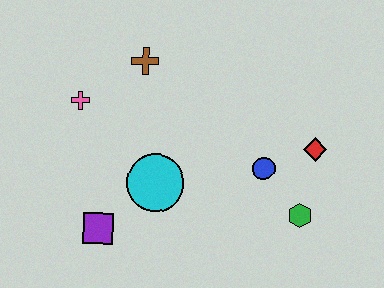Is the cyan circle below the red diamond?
Yes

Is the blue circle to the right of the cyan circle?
Yes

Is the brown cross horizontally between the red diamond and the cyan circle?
No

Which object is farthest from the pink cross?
The green hexagon is farthest from the pink cross.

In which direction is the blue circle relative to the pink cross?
The blue circle is to the right of the pink cross.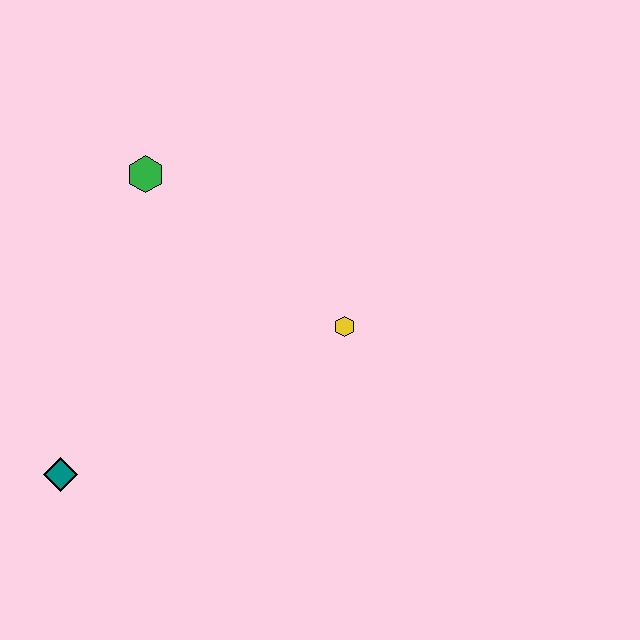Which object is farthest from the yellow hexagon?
The teal diamond is farthest from the yellow hexagon.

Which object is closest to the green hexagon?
The yellow hexagon is closest to the green hexagon.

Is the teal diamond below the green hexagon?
Yes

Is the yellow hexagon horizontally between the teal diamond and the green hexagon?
No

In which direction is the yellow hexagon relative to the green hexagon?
The yellow hexagon is to the right of the green hexagon.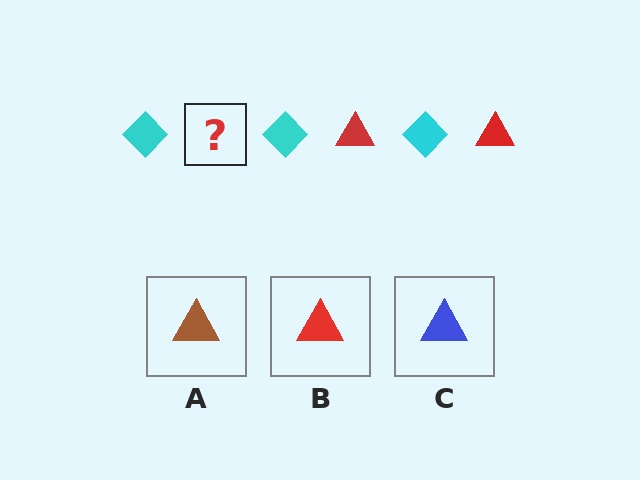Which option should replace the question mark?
Option B.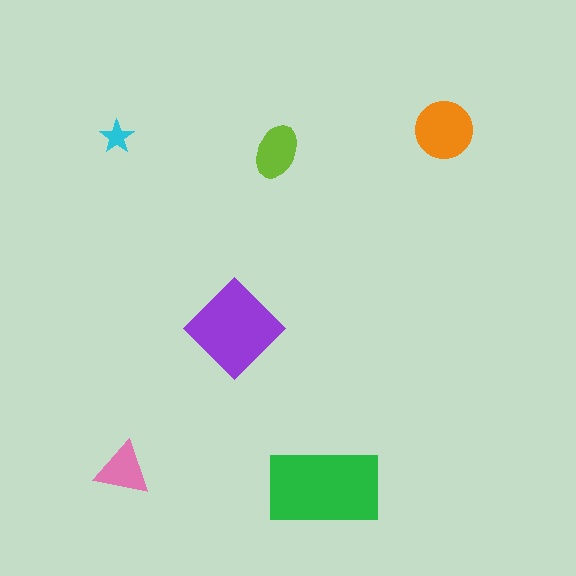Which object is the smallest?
The cyan star.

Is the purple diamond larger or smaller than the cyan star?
Larger.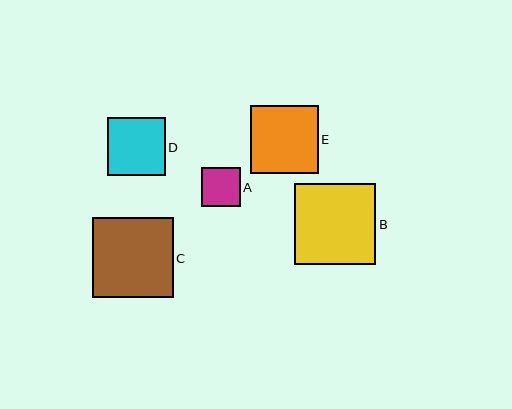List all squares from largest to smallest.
From largest to smallest: B, C, E, D, A.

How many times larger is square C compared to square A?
Square C is approximately 2.0 times the size of square A.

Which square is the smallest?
Square A is the smallest with a size of approximately 39 pixels.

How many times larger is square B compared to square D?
Square B is approximately 1.4 times the size of square D.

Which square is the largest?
Square B is the largest with a size of approximately 81 pixels.